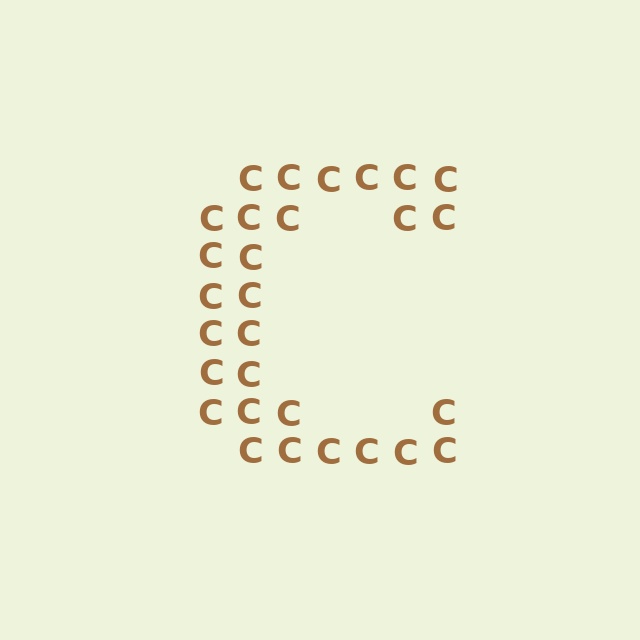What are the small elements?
The small elements are letter C's.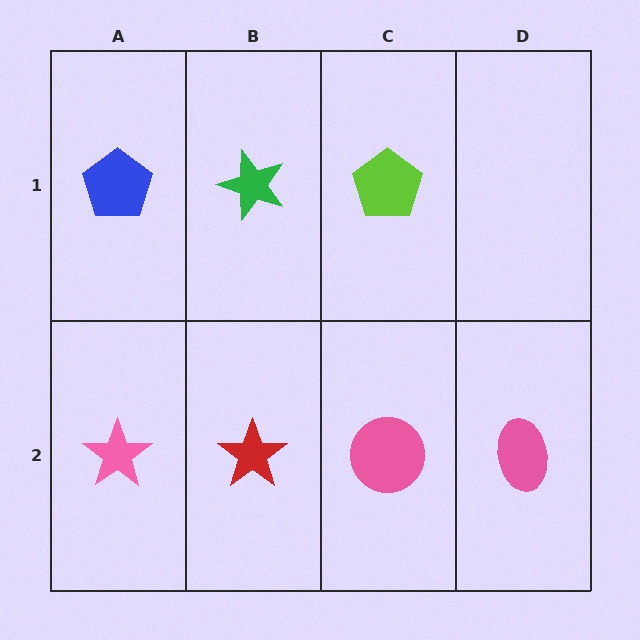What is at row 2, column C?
A pink circle.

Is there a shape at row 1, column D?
No, that cell is empty.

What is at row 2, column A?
A pink star.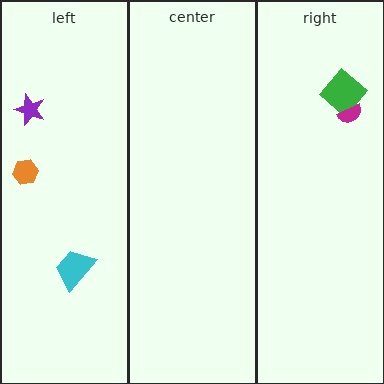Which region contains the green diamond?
The right region.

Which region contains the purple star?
The left region.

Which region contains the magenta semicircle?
The right region.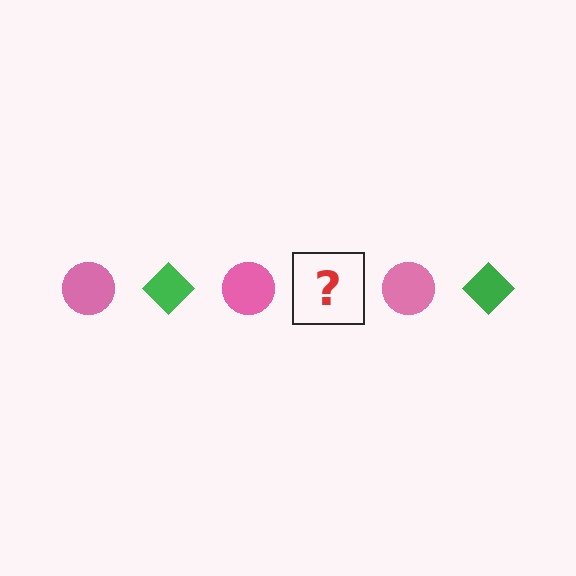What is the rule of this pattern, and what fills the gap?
The rule is that the pattern alternates between pink circle and green diamond. The gap should be filled with a green diamond.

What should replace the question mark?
The question mark should be replaced with a green diamond.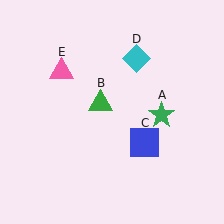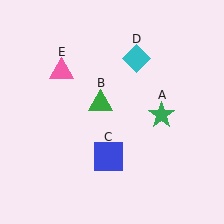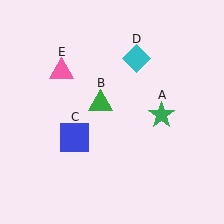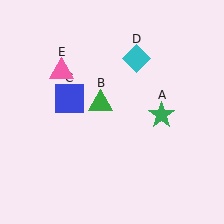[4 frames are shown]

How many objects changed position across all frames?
1 object changed position: blue square (object C).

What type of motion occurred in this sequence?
The blue square (object C) rotated clockwise around the center of the scene.